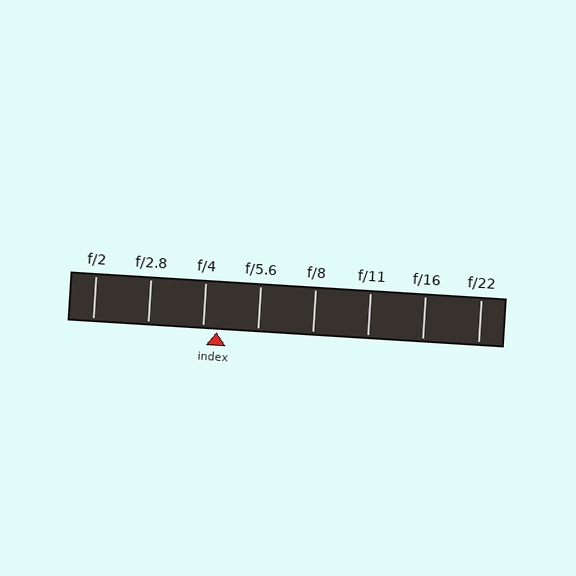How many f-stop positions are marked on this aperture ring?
There are 8 f-stop positions marked.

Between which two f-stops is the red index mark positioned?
The index mark is between f/4 and f/5.6.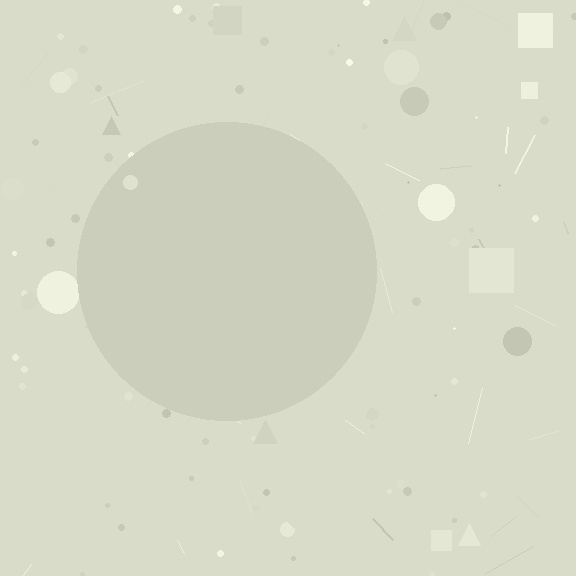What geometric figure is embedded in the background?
A circle is embedded in the background.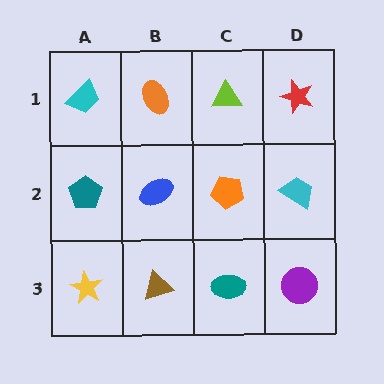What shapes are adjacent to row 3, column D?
A cyan trapezoid (row 2, column D), a teal ellipse (row 3, column C).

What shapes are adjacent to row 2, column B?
An orange ellipse (row 1, column B), a brown triangle (row 3, column B), a teal pentagon (row 2, column A), an orange pentagon (row 2, column C).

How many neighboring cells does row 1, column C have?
3.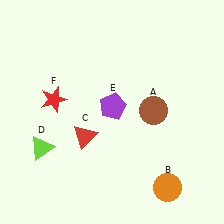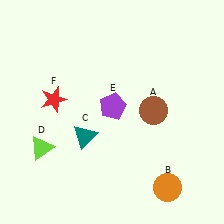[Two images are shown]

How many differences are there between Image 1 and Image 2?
There is 1 difference between the two images.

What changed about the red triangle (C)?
In Image 1, C is red. In Image 2, it changed to teal.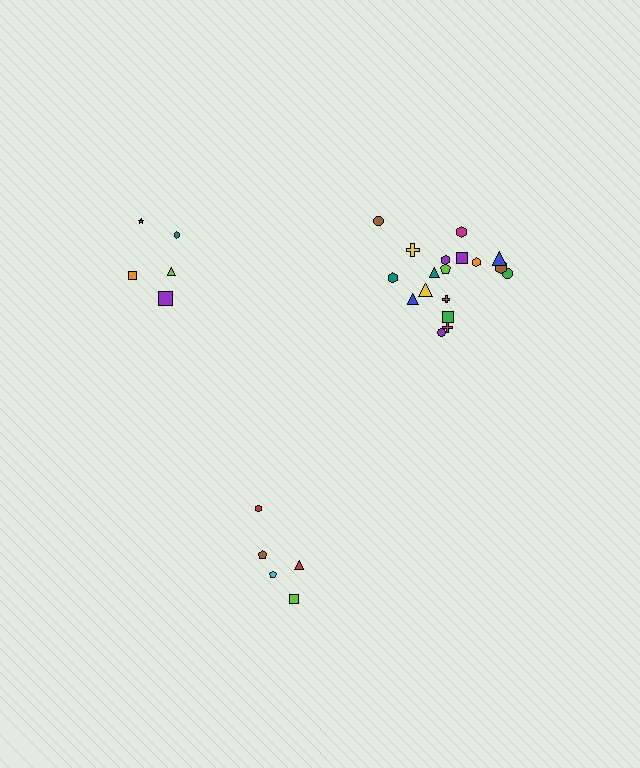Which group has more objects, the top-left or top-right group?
The top-right group.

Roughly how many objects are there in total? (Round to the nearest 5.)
Roughly 30 objects in total.